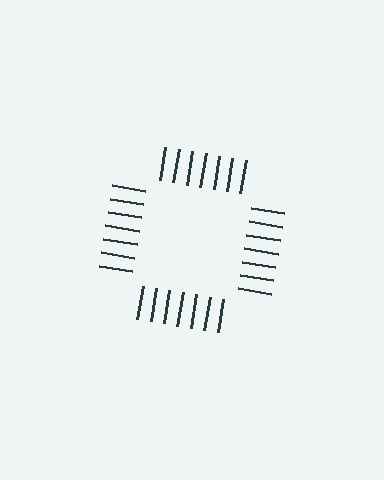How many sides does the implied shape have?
4 sides — the line-ends trace a square.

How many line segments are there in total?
28 — 7 along each of the 4 edges.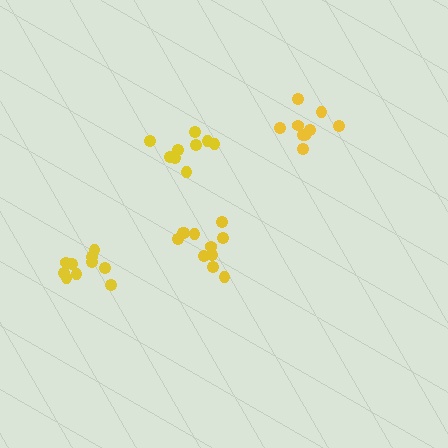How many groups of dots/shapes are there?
There are 4 groups.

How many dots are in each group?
Group 1: 11 dots, Group 2: 9 dots, Group 3: 9 dots, Group 4: 10 dots (39 total).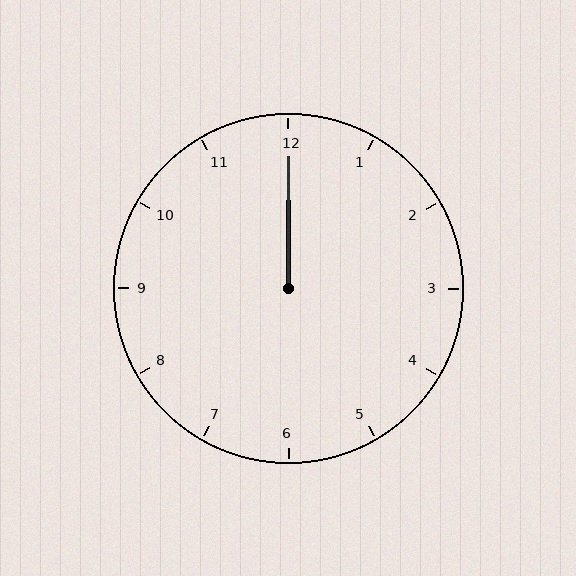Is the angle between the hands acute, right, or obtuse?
It is acute.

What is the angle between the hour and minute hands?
Approximately 0 degrees.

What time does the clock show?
12:00.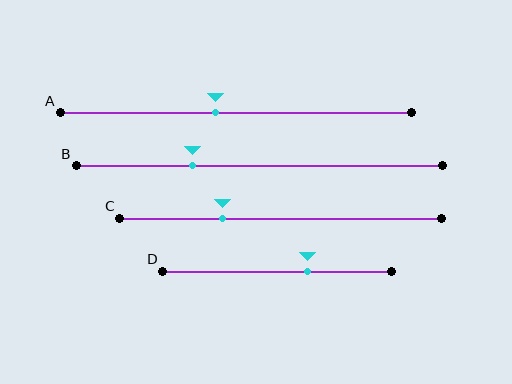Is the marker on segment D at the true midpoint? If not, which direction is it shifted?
No, the marker on segment D is shifted to the right by about 13% of the segment length.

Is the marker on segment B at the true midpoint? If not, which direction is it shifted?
No, the marker on segment B is shifted to the left by about 18% of the segment length.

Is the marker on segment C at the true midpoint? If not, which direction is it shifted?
No, the marker on segment C is shifted to the left by about 18% of the segment length.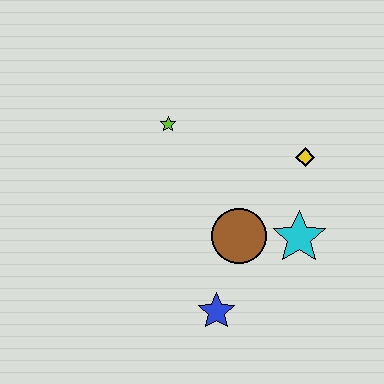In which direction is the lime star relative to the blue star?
The lime star is above the blue star.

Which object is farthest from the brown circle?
The lime star is farthest from the brown circle.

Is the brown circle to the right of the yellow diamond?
No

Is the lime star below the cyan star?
No